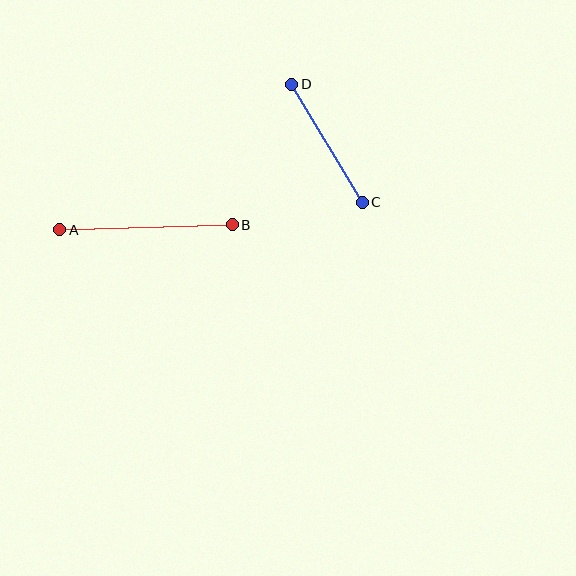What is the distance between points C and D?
The distance is approximately 138 pixels.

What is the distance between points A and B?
The distance is approximately 173 pixels.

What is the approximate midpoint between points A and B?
The midpoint is at approximately (146, 227) pixels.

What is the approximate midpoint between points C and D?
The midpoint is at approximately (327, 143) pixels.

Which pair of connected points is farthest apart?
Points A and B are farthest apart.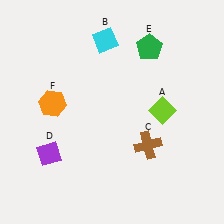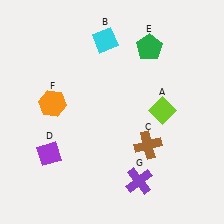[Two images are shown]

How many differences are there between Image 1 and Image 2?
There is 1 difference between the two images.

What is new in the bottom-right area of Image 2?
A purple cross (G) was added in the bottom-right area of Image 2.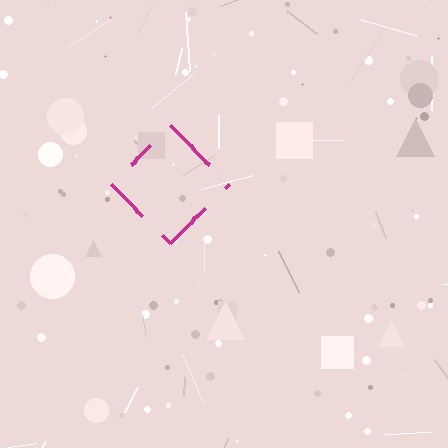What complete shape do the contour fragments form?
The contour fragments form a diamond.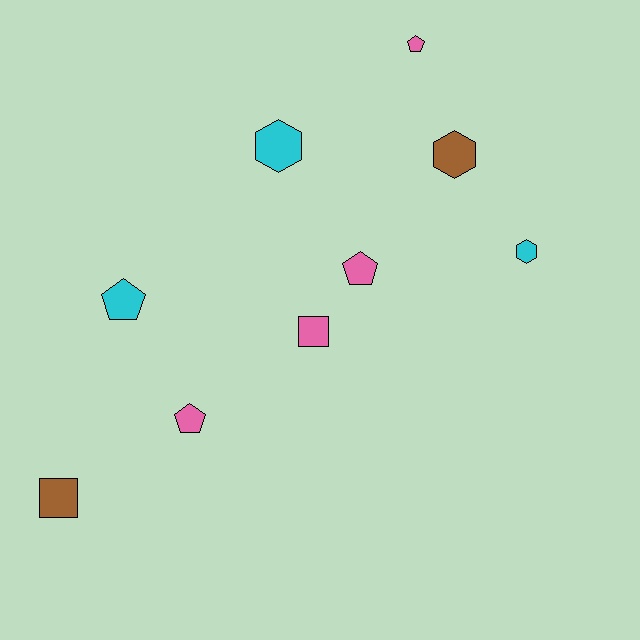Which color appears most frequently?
Pink, with 4 objects.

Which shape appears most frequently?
Pentagon, with 4 objects.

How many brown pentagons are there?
There are no brown pentagons.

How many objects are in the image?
There are 9 objects.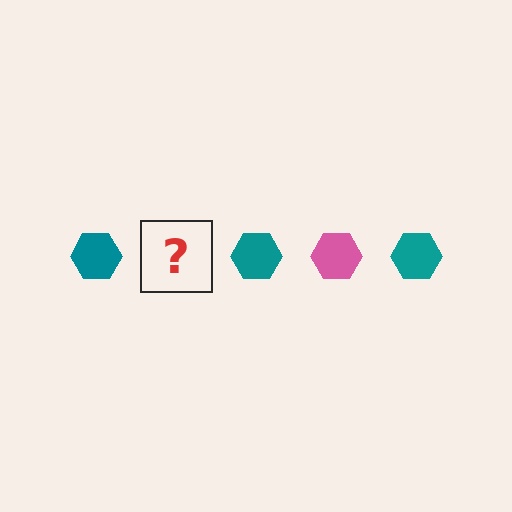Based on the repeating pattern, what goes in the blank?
The blank should be a pink hexagon.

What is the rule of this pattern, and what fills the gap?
The rule is that the pattern cycles through teal, pink hexagons. The gap should be filled with a pink hexagon.